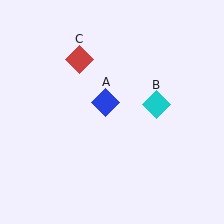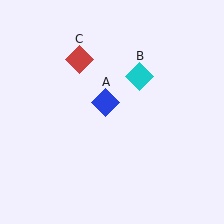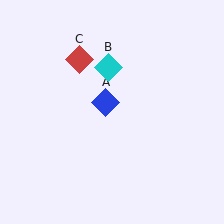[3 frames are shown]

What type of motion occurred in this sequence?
The cyan diamond (object B) rotated counterclockwise around the center of the scene.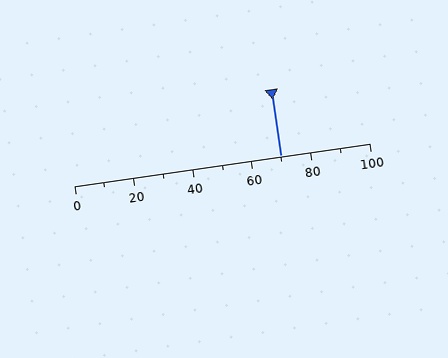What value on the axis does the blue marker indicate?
The marker indicates approximately 70.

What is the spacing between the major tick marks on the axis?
The major ticks are spaced 20 apart.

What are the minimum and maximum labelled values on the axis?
The axis runs from 0 to 100.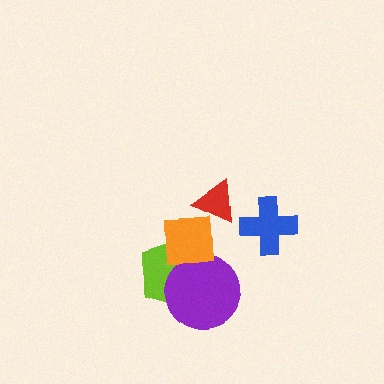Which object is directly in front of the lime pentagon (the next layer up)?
The purple circle is directly in front of the lime pentagon.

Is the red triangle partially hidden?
Yes, it is partially covered by another shape.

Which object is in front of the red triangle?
The orange square is in front of the red triangle.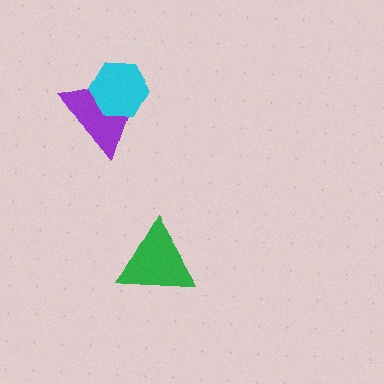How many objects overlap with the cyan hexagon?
1 object overlaps with the cyan hexagon.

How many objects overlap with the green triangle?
0 objects overlap with the green triangle.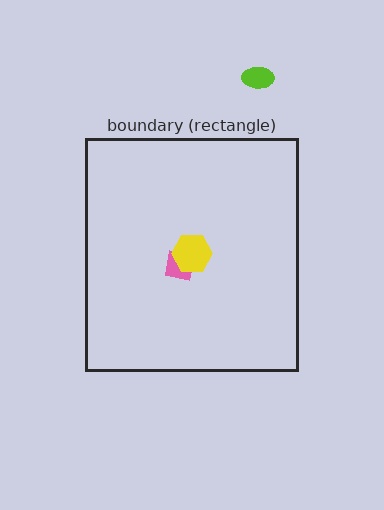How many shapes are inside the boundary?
2 inside, 1 outside.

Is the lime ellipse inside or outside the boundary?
Outside.